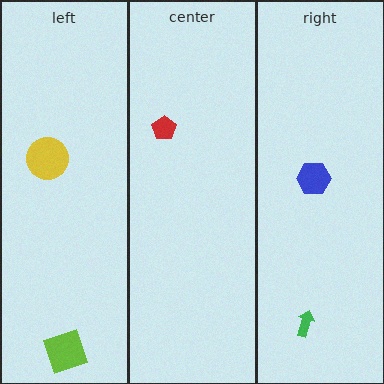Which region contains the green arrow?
The right region.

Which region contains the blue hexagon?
The right region.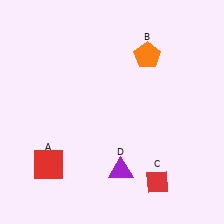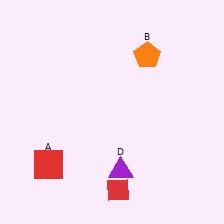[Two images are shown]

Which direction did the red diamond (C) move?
The red diamond (C) moved left.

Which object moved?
The red diamond (C) moved left.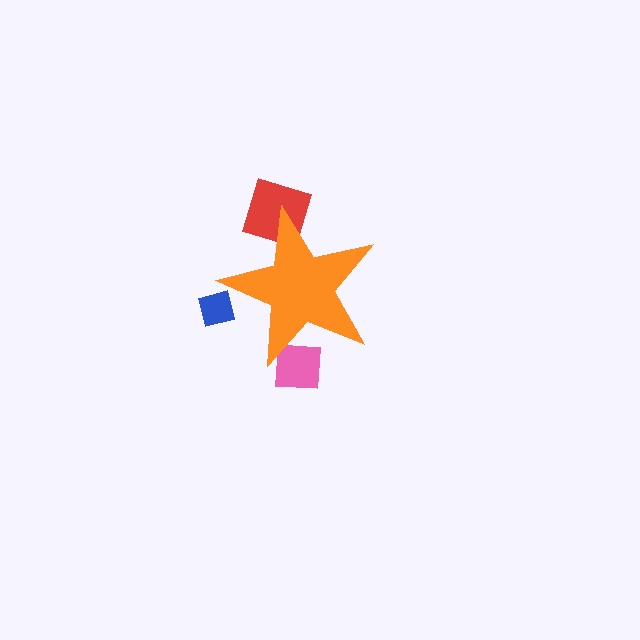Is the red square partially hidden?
Yes, the red square is partially hidden behind the orange star.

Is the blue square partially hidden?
Yes, the blue square is partially hidden behind the orange star.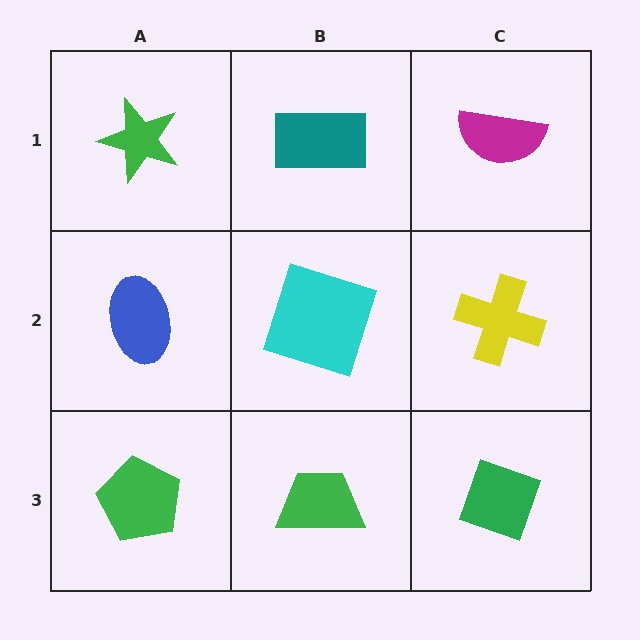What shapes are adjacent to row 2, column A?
A green star (row 1, column A), a green pentagon (row 3, column A), a cyan square (row 2, column B).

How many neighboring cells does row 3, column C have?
2.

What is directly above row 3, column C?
A yellow cross.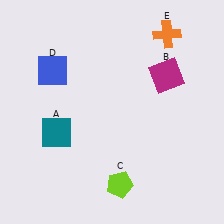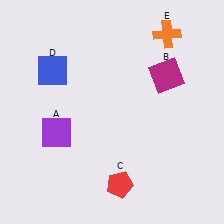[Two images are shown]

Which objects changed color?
A changed from teal to purple. C changed from lime to red.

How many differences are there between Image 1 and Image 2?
There are 2 differences between the two images.